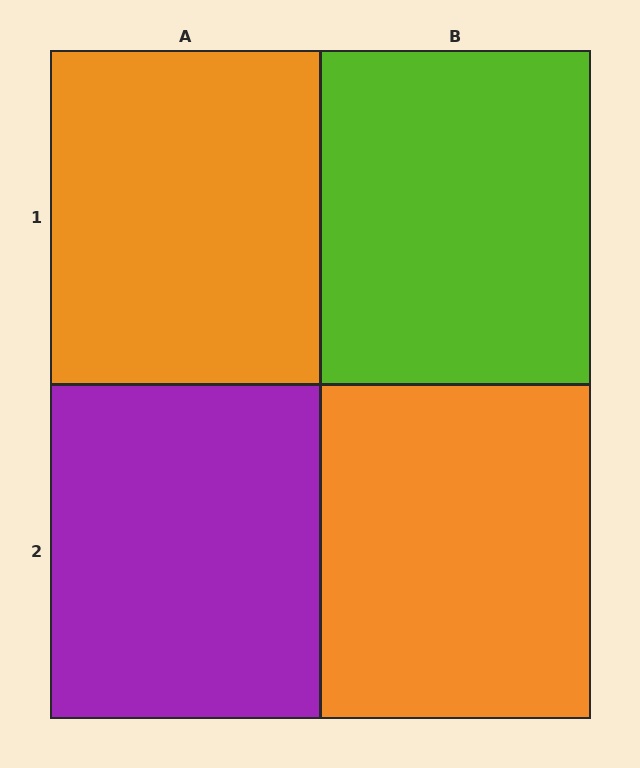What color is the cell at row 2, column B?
Orange.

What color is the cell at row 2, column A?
Purple.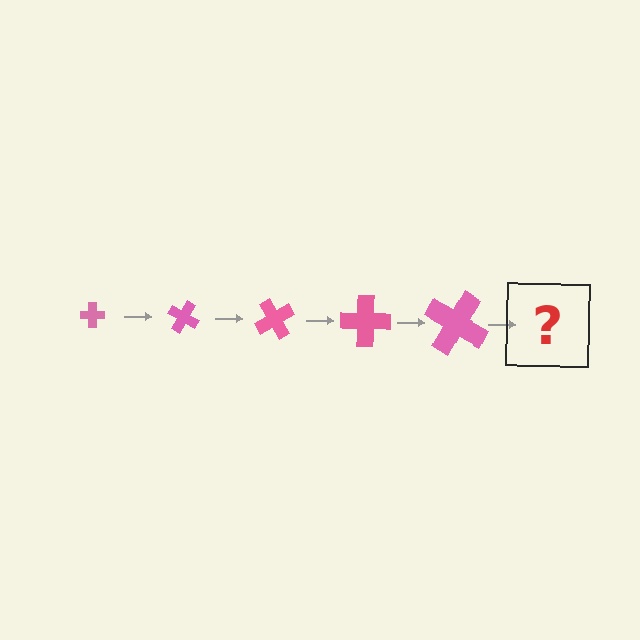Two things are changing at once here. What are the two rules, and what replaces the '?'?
The two rules are that the cross grows larger each step and it rotates 30 degrees each step. The '?' should be a cross, larger than the previous one and rotated 150 degrees from the start.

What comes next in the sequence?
The next element should be a cross, larger than the previous one and rotated 150 degrees from the start.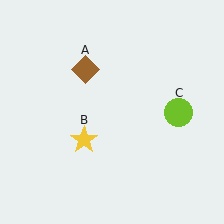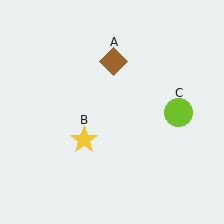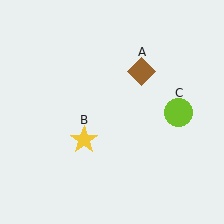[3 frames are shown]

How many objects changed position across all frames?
1 object changed position: brown diamond (object A).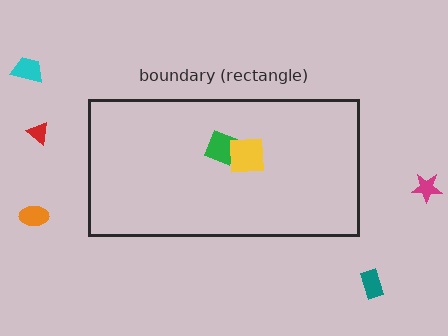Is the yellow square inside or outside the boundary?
Inside.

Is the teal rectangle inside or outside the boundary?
Outside.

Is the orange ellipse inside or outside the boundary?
Outside.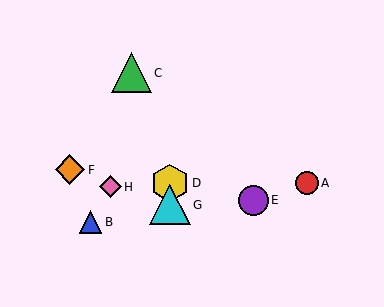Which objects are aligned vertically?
Objects D, G are aligned vertically.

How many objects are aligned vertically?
2 objects (D, G) are aligned vertically.